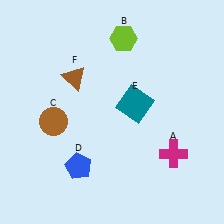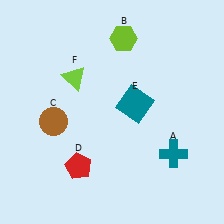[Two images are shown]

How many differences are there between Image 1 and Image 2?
There are 3 differences between the two images.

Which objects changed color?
A changed from magenta to teal. D changed from blue to red. F changed from brown to lime.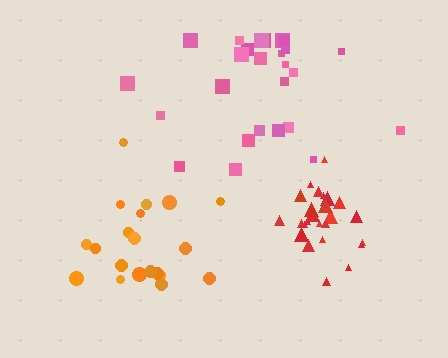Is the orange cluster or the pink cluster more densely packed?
Orange.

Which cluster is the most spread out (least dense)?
Pink.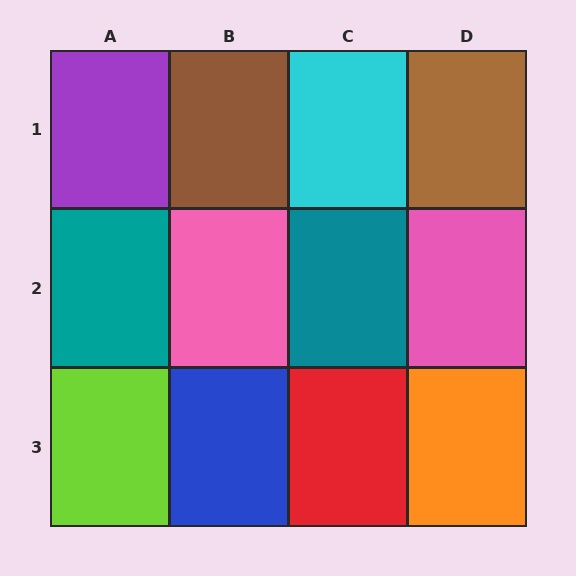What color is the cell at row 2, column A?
Teal.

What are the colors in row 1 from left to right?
Purple, brown, cyan, brown.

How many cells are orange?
1 cell is orange.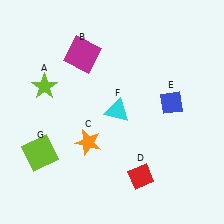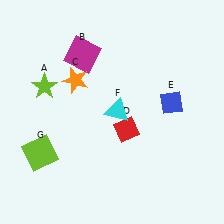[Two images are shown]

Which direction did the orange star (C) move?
The orange star (C) moved up.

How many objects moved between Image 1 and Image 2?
2 objects moved between the two images.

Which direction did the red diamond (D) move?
The red diamond (D) moved up.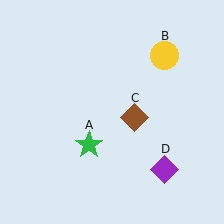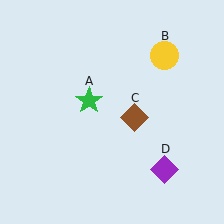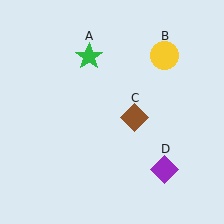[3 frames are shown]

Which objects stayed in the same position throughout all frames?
Yellow circle (object B) and brown diamond (object C) and purple diamond (object D) remained stationary.